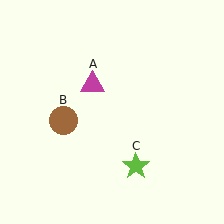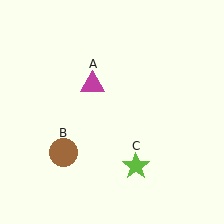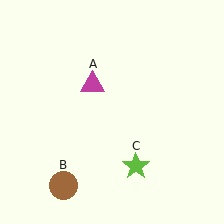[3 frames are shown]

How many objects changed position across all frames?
1 object changed position: brown circle (object B).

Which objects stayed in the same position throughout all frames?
Magenta triangle (object A) and lime star (object C) remained stationary.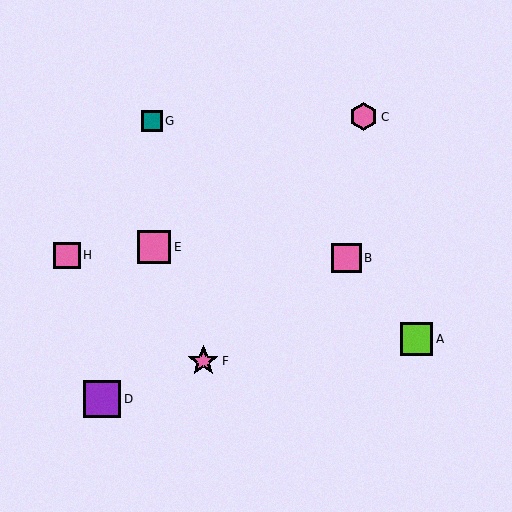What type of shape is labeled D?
Shape D is a purple square.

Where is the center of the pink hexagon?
The center of the pink hexagon is at (364, 117).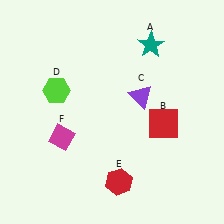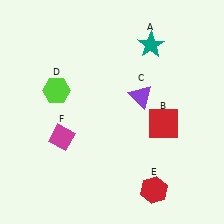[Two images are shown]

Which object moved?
The red hexagon (E) moved right.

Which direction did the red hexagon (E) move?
The red hexagon (E) moved right.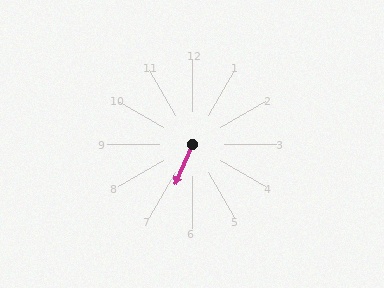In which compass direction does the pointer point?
Southwest.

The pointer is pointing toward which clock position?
Roughly 7 o'clock.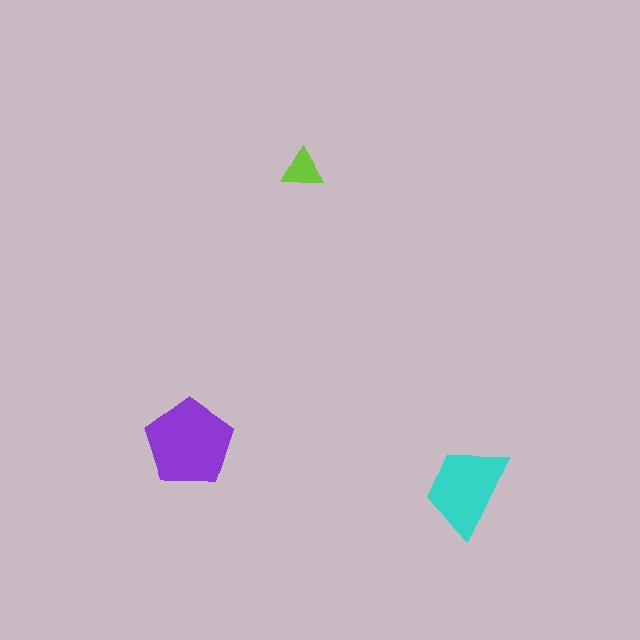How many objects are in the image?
There are 3 objects in the image.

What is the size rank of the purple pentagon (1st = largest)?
1st.